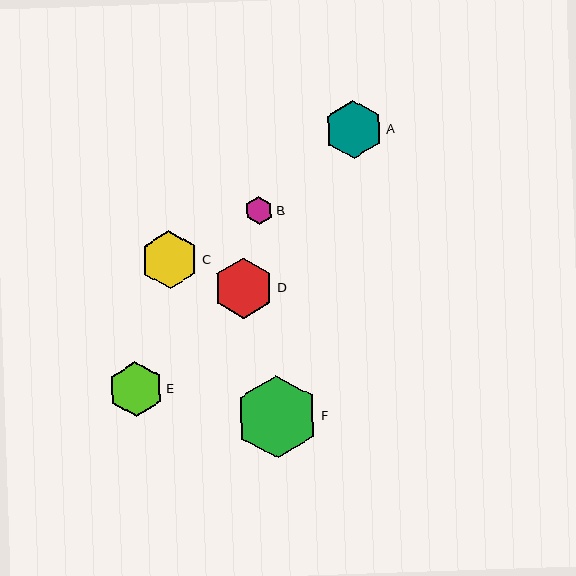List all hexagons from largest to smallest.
From largest to smallest: F, D, A, C, E, B.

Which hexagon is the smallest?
Hexagon B is the smallest with a size of approximately 28 pixels.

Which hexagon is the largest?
Hexagon F is the largest with a size of approximately 83 pixels.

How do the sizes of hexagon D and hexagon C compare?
Hexagon D and hexagon C are approximately the same size.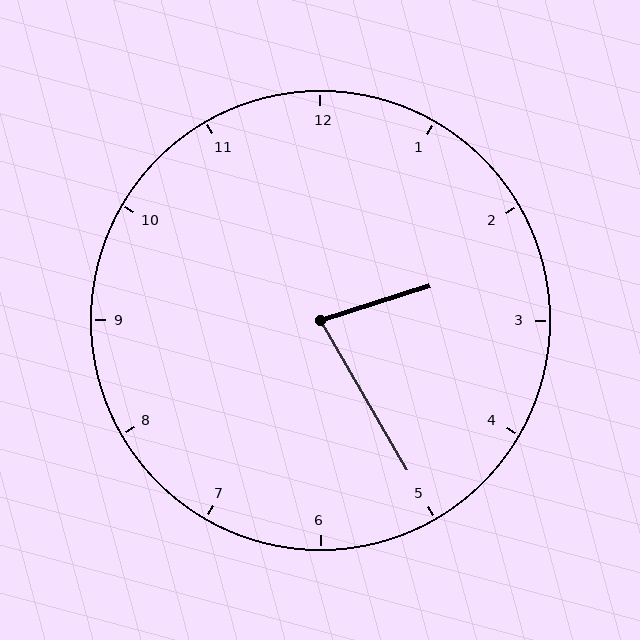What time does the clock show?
2:25.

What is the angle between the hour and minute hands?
Approximately 78 degrees.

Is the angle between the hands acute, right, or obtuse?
It is acute.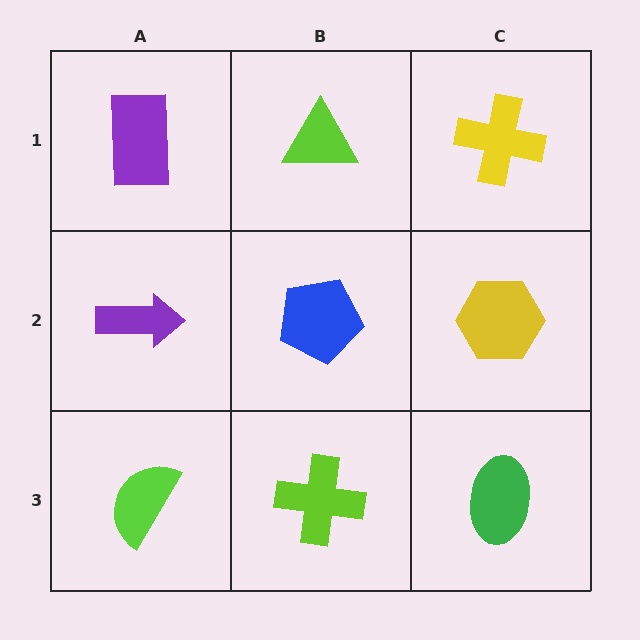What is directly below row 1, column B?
A blue pentagon.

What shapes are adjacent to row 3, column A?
A purple arrow (row 2, column A), a lime cross (row 3, column B).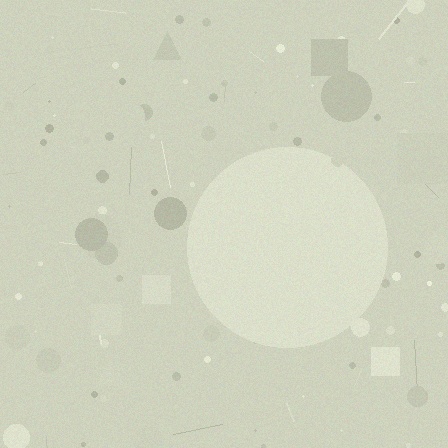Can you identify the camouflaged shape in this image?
The camouflaged shape is a circle.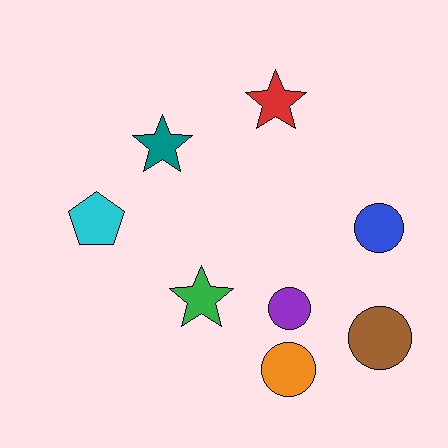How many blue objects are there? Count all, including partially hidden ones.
There is 1 blue object.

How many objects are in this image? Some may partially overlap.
There are 8 objects.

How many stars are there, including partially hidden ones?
There are 3 stars.